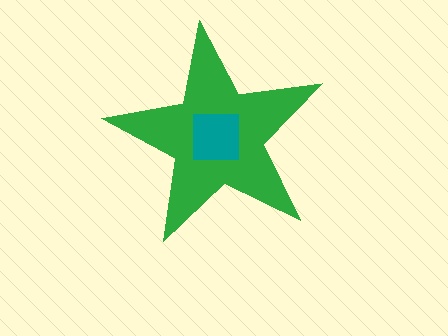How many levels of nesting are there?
2.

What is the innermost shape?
The teal square.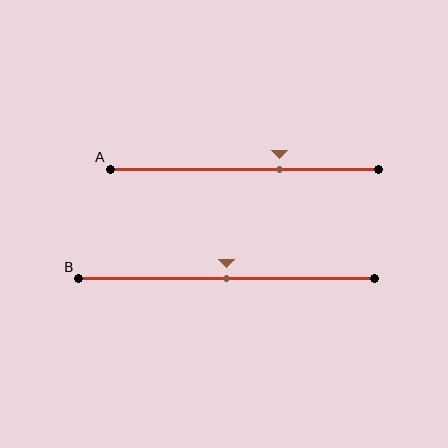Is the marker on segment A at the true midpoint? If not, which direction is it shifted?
No, the marker on segment A is shifted to the right by about 13% of the segment length.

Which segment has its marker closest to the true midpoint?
Segment B has its marker closest to the true midpoint.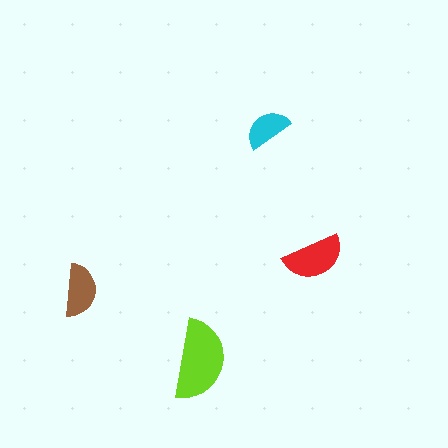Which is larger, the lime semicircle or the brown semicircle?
The lime one.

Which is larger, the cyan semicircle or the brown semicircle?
The brown one.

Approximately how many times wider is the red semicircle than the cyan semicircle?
About 1.5 times wider.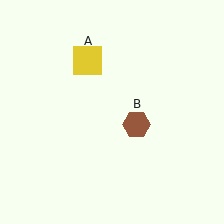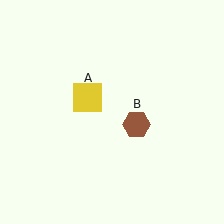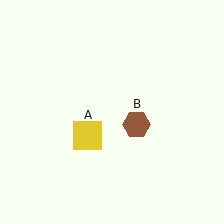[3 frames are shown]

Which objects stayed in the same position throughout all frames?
Brown hexagon (object B) remained stationary.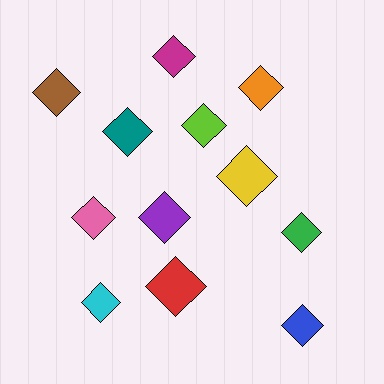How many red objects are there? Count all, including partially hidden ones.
There is 1 red object.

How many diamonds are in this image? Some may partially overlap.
There are 12 diamonds.